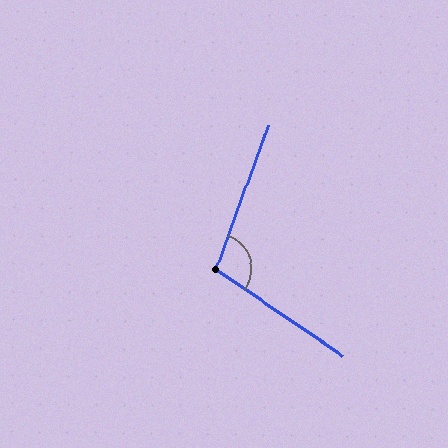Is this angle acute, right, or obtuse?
It is obtuse.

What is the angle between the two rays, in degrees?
Approximately 104 degrees.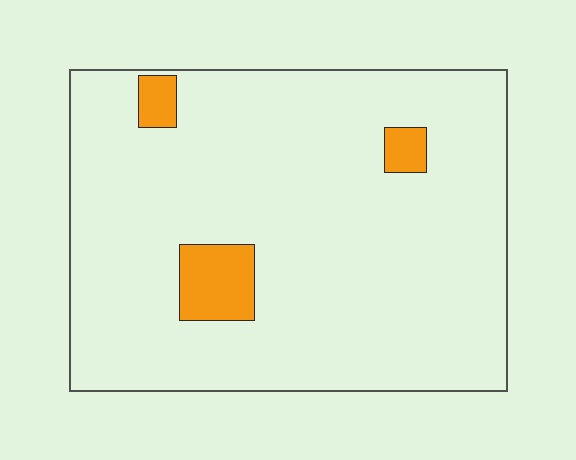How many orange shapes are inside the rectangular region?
3.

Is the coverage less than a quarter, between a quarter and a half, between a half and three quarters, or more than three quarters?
Less than a quarter.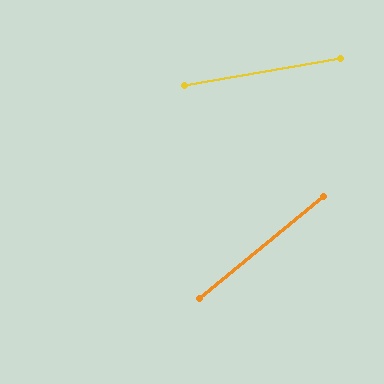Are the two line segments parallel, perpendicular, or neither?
Neither parallel nor perpendicular — they differ by about 30°.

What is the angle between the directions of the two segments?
Approximately 30 degrees.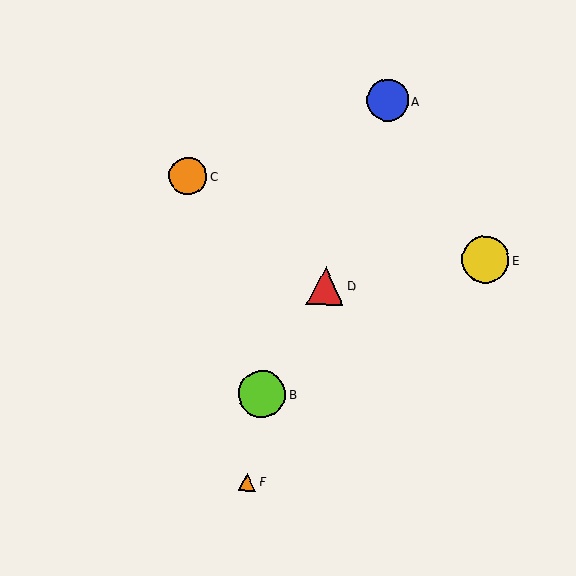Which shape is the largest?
The lime circle (labeled B) is the largest.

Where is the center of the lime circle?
The center of the lime circle is at (262, 394).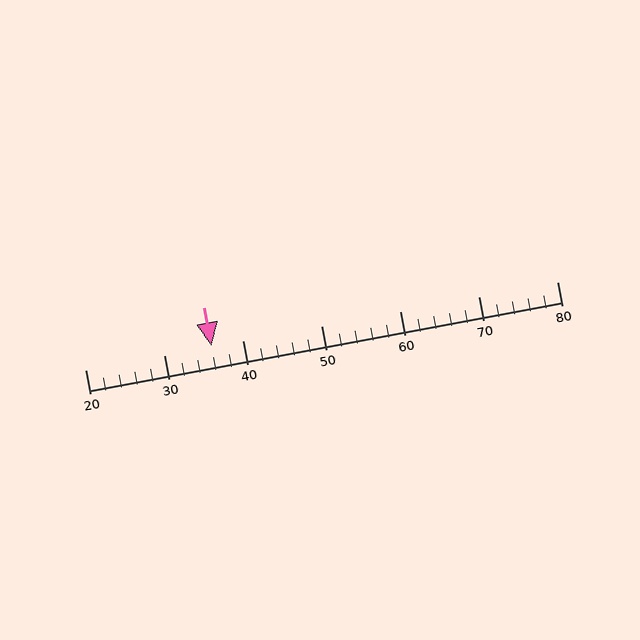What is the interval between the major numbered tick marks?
The major tick marks are spaced 10 units apart.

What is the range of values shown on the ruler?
The ruler shows values from 20 to 80.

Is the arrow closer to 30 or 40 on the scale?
The arrow is closer to 40.